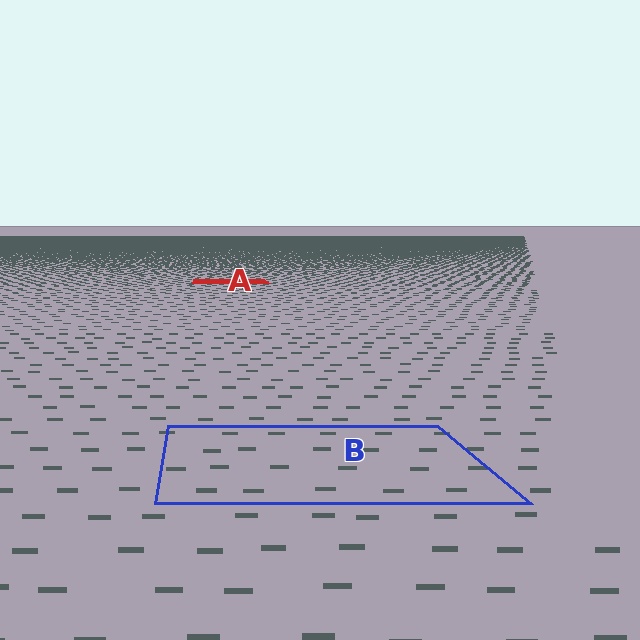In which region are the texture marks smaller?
The texture marks are smaller in region A, because it is farther away.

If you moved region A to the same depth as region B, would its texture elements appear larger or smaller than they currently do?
They would appear larger. At a closer depth, the same texture elements are projected at a bigger on-screen size.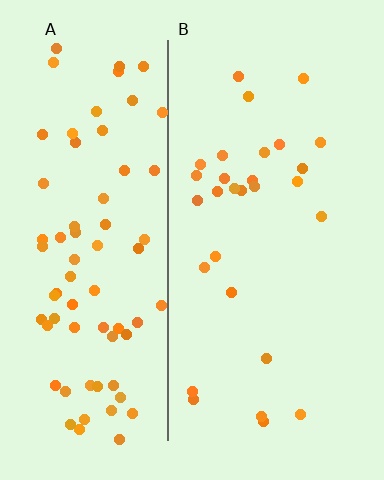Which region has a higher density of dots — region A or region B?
A (the left).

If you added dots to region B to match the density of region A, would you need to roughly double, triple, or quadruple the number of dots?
Approximately triple.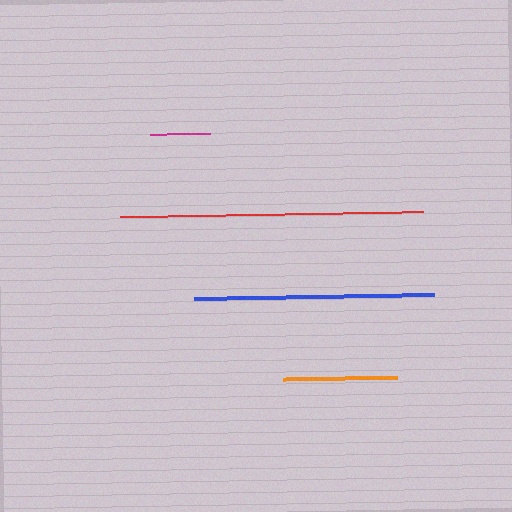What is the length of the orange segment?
The orange segment is approximately 114 pixels long.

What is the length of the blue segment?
The blue segment is approximately 240 pixels long.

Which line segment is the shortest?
The magenta line is the shortest at approximately 61 pixels.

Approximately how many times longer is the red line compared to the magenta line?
The red line is approximately 5.0 times the length of the magenta line.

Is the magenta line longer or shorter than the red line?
The red line is longer than the magenta line.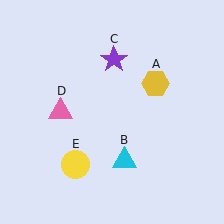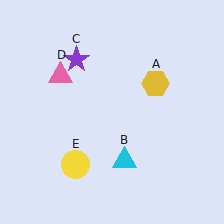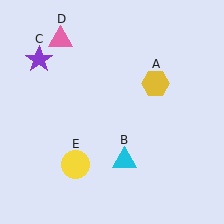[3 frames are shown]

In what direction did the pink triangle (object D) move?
The pink triangle (object D) moved up.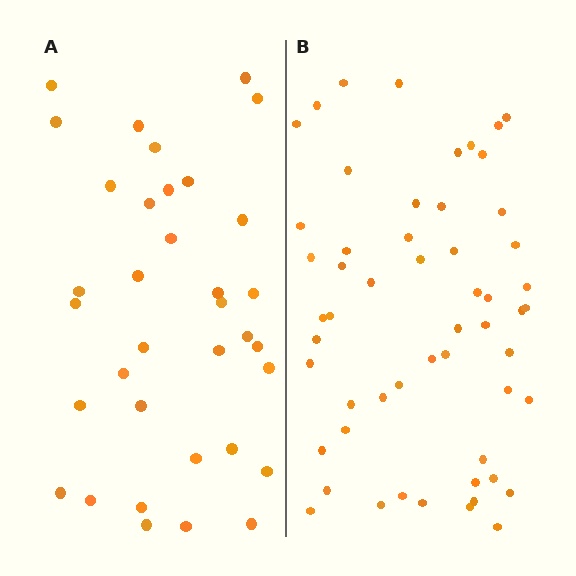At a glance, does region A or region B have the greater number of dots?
Region B (the right region) has more dots.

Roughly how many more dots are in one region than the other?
Region B has approximately 20 more dots than region A.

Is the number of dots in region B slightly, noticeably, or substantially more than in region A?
Region B has substantially more. The ratio is roughly 1.6 to 1.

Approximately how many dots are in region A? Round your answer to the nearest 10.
About 40 dots. (The exact count is 35, which rounds to 40.)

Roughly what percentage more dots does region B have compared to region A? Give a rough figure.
About 55% more.